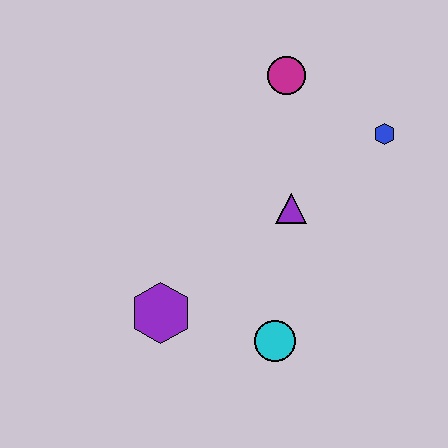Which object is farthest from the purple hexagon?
The blue hexagon is farthest from the purple hexagon.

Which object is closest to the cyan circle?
The purple hexagon is closest to the cyan circle.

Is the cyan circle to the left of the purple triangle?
Yes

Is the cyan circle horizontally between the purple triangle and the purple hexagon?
Yes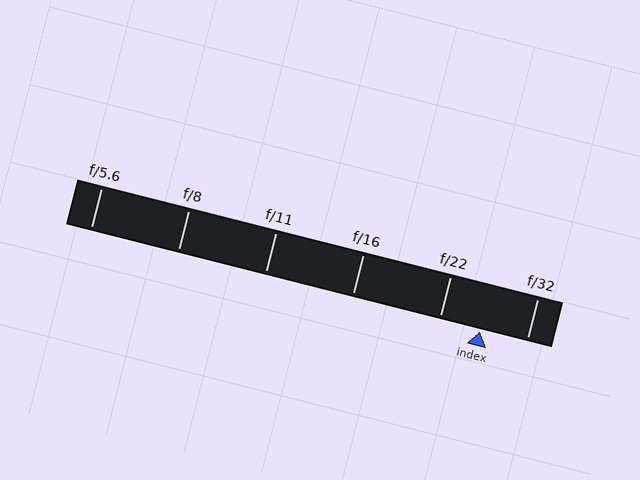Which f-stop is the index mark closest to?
The index mark is closest to f/22.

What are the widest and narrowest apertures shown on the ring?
The widest aperture shown is f/5.6 and the narrowest is f/32.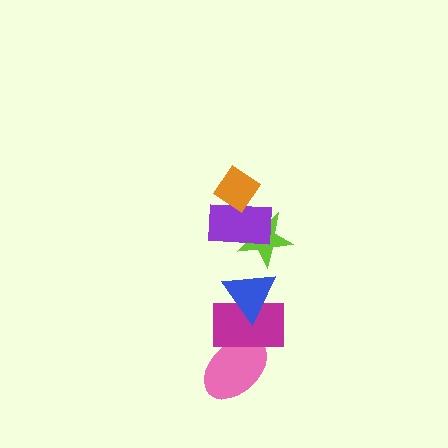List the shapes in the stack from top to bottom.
From top to bottom: the orange diamond, the purple rectangle, the lime star, the blue triangle, the magenta rectangle, the pink ellipse.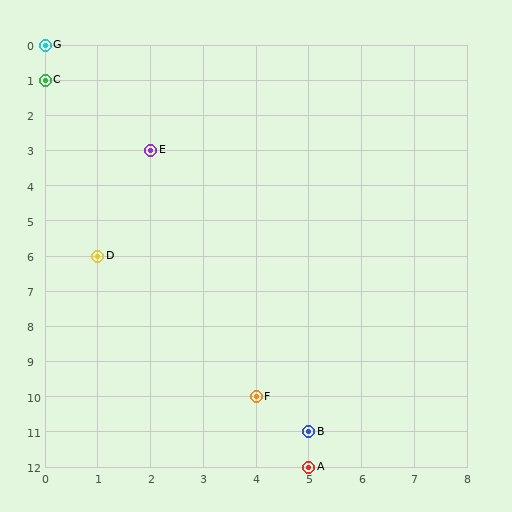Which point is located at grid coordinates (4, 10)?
Point F is at (4, 10).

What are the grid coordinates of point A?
Point A is at grid coordinates (5, 12).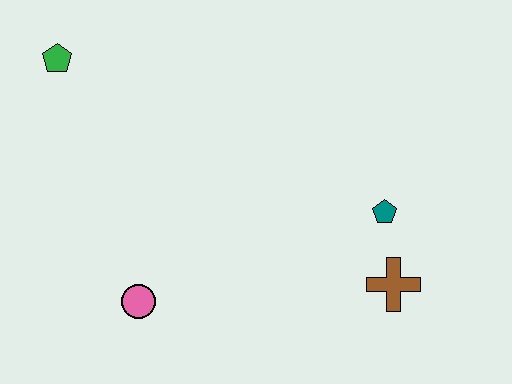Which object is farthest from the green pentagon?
The brown cross is farthest from the green pentagon.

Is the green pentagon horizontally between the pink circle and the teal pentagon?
No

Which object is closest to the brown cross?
The teal pentagon is closest to the brown cross.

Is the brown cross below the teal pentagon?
Yes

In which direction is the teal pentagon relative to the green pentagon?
The teal pentagon is to the right of the green pentagon.